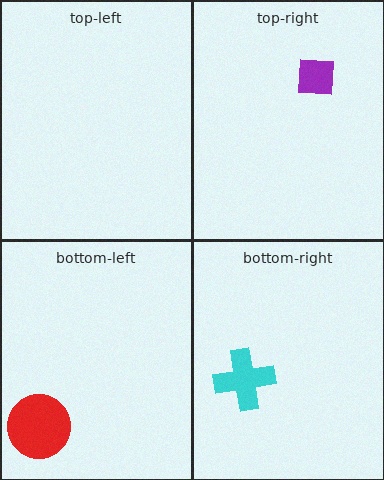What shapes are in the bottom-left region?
The red circle.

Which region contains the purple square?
The top-right region.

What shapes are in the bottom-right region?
The cyan cross.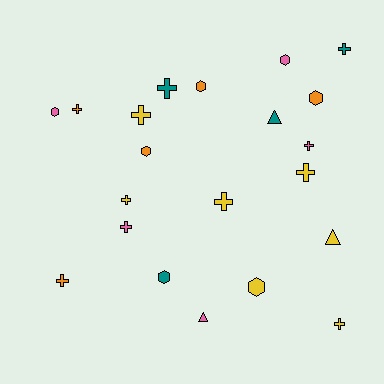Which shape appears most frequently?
Cross, with 11 objects.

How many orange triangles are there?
There are no orange triangles.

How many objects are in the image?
There are 21 objects.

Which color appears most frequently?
Yellow, with 7 objects.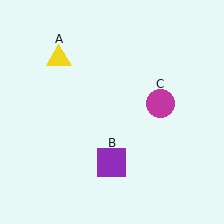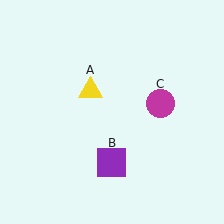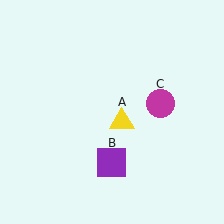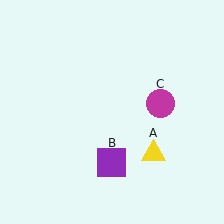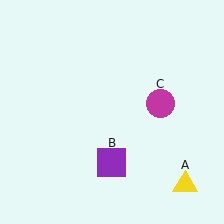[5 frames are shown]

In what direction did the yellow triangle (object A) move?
The yellow triangle (object A) moved down and to the right.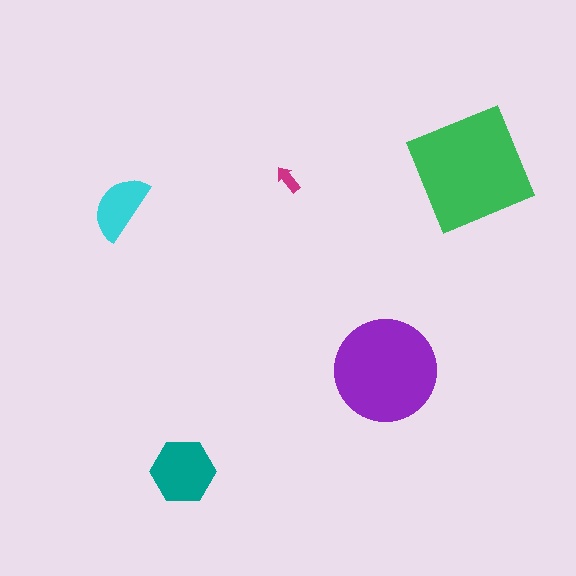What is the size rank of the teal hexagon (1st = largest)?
3rd.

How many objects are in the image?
There are 5 objects in the image.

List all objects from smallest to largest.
The magenta arrow, the cyan semicircle, the teal hexagon, the purple circle, the green square.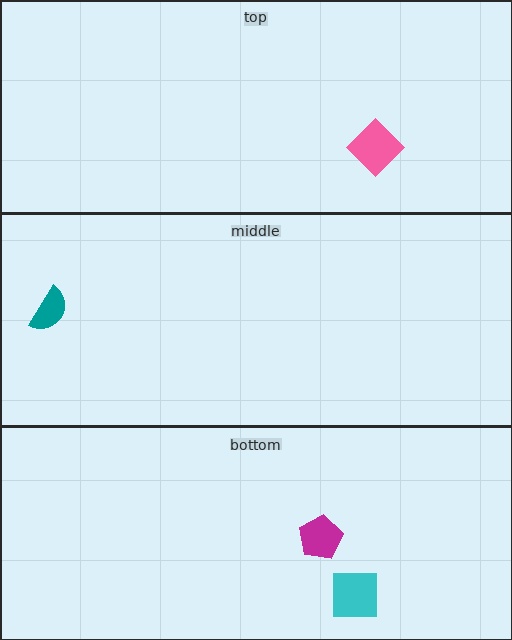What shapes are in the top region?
The pink diamond.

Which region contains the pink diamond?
The top region.